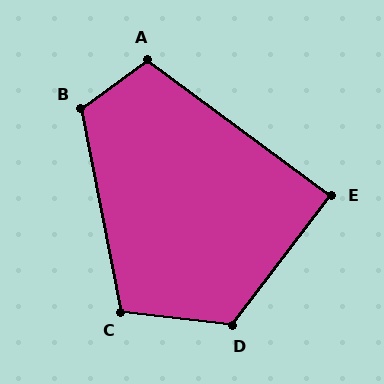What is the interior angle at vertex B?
Approximately 115 degrees (obtuse).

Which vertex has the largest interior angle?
D, at approximately 120 degrees.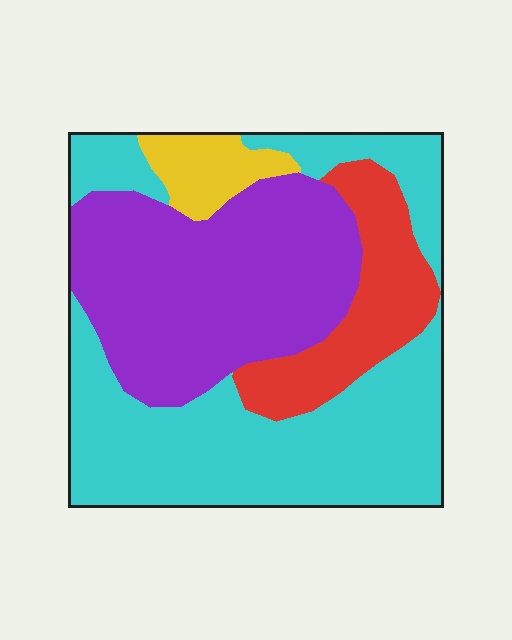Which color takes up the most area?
Cyan, at roughly 45%.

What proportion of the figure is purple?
Purple covers roughly 35% of the figure.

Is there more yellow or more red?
Red.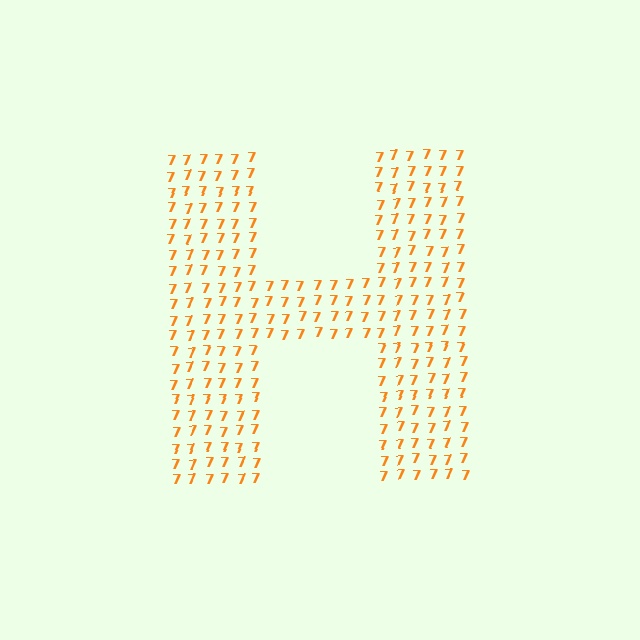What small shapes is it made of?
It is made of small digit 7's.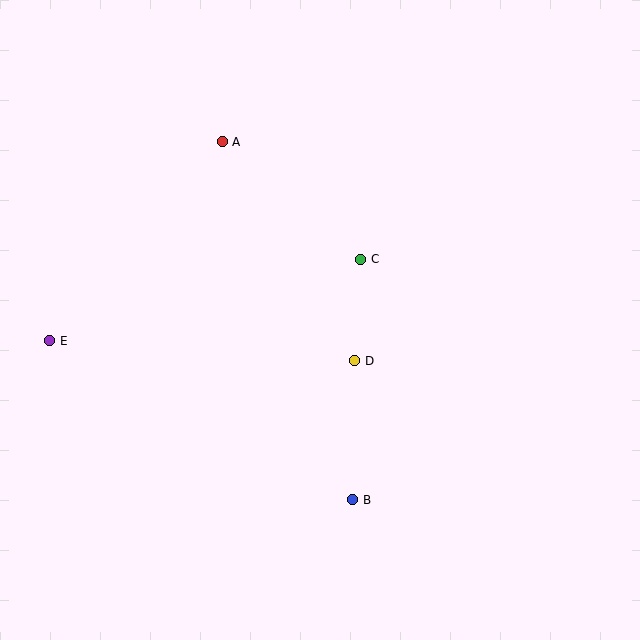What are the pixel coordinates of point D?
Point D is at (355, 361).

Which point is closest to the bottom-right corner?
Point B is closest to the bottom-right corner.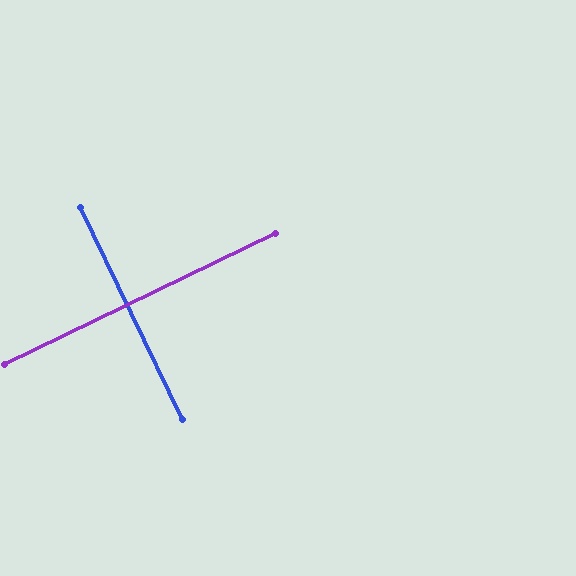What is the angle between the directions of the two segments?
Approximately 90 degrees.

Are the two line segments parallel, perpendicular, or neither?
Perpendicular — they meet at approximately 90°.